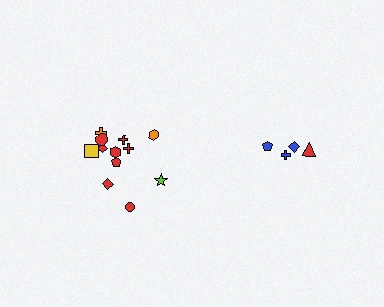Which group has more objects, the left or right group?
The left group.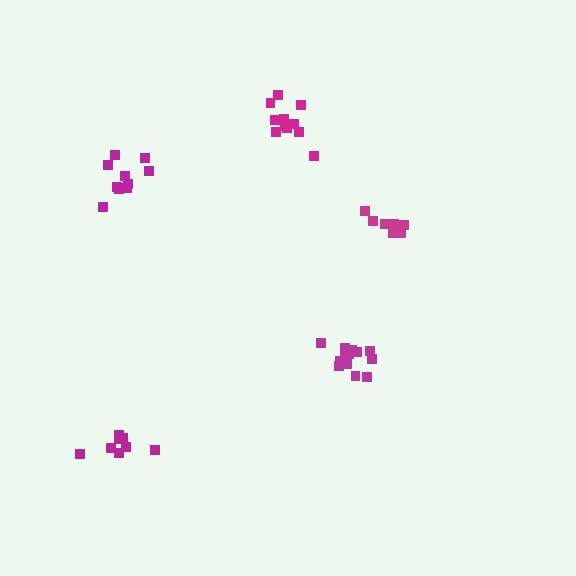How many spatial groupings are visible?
There are 5 spatial groupings.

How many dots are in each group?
Group 1: 10 dots, Group 2: 13 dots, Group 3: 11 dots, Group 4: 8 dots, Group 5: 8 dots (50 total).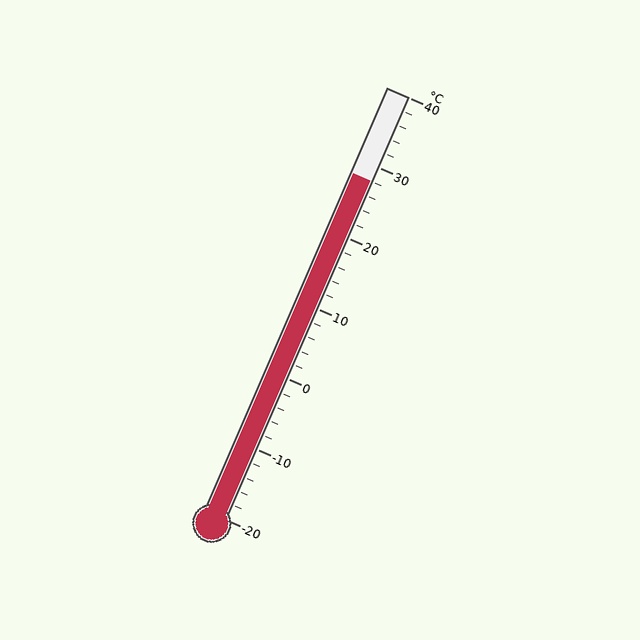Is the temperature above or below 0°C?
The temperature is above 0°C.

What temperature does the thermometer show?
The thermometer shows approximately 28°C.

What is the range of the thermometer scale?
The thermometer scale ranges from -20°C to 40°C.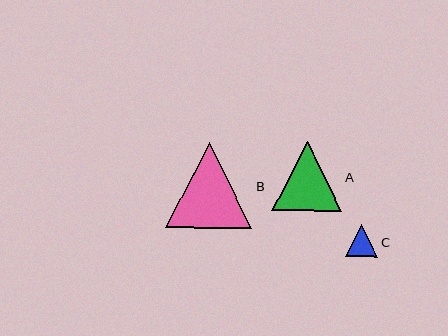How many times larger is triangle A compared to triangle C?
Triangle A is approximately 2.2 times the size of triangle C.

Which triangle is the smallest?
Triangle C is the smallest with a size of approximately 32 pixels.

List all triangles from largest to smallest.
From largest to smallest: B, A, C.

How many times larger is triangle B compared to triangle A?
Triangle B is approximately 1.2 times the size of triangle A.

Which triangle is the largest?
Triangle B is the largest with a size of approximately 87 pixels.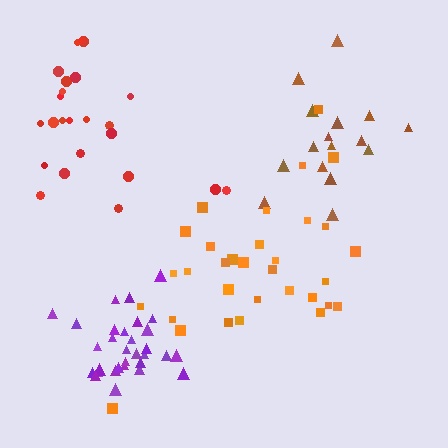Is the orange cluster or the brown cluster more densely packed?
Brown.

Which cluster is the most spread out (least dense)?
Red.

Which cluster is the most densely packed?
Purple.